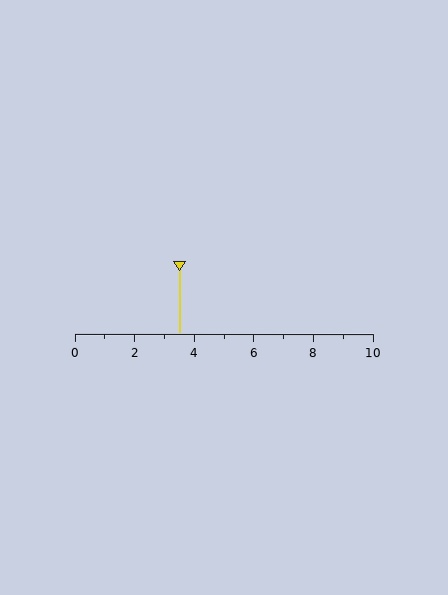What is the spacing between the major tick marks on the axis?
The major ticks are spaced 2 apart.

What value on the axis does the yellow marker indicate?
The marker indicates approximately 3.5.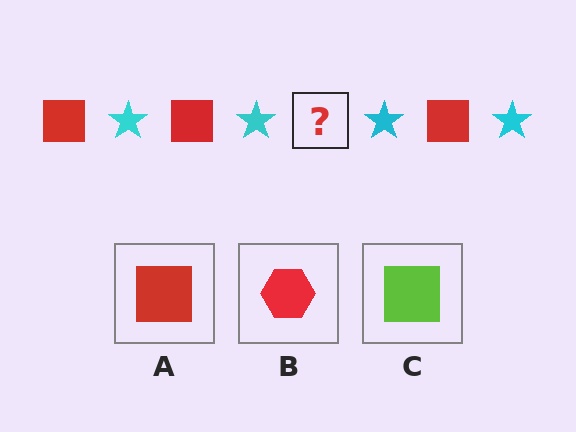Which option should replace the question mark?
Option A.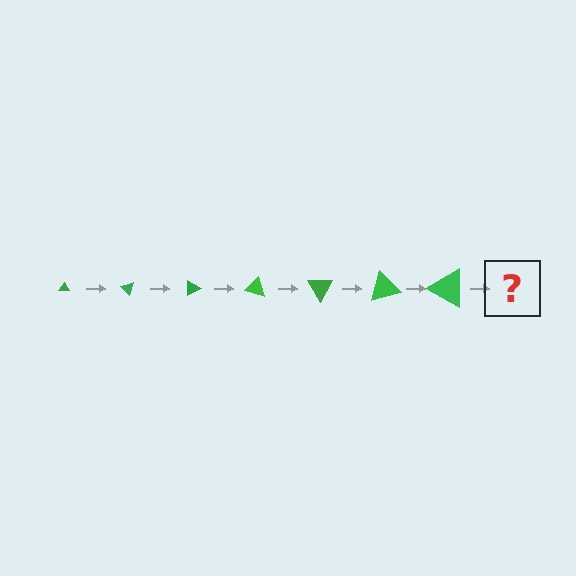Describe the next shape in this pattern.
It should be a triangle, larger than the previous one and rotated 315 degrees from the start.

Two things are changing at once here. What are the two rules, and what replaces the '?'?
The two rules are that the triangle grows larger each step and it rotates 45 degrees each step. The '?' should be a triangle, larger than the previous one and rotated 315 degrees from the start.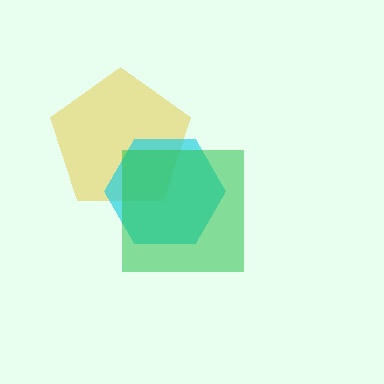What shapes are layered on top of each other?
The layered shapes are: a yellow pentagon, a cyan hexagon, a green square.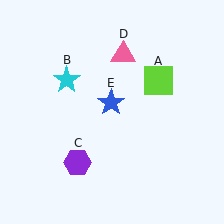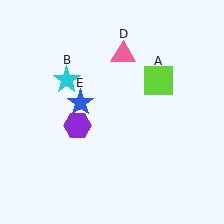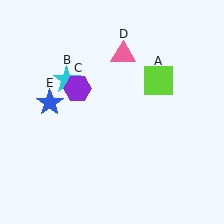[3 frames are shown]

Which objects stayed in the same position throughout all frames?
Lime square (object A) and cyan star (object B) and pink triangle (object D) remained stationary.